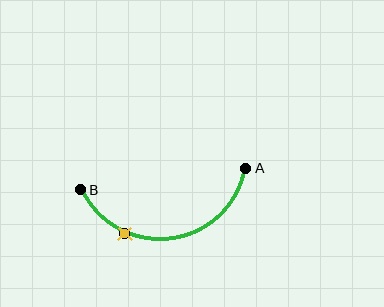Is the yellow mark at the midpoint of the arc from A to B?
No. The yellow mark lies on the arc but is closer to endpoint B. The arc midpoint would be at the point on the curve equidistant along the arc from both A and B.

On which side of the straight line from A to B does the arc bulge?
The arc bulges below the straight line connecting A and B.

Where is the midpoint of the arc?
The arc midpoint is the point on the curve farthest from the straight line joining A and B. It sits below that line.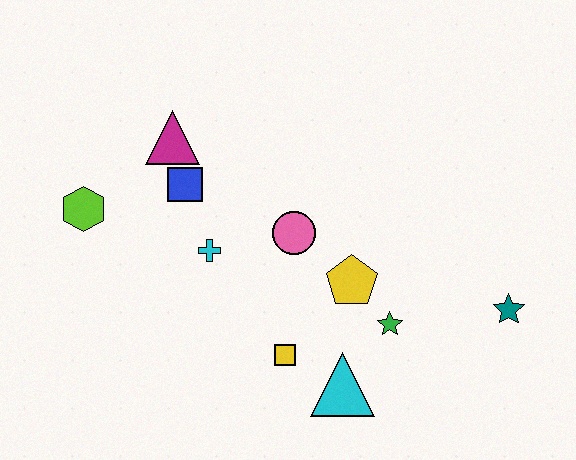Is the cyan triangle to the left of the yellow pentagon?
Yes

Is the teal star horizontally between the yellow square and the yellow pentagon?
No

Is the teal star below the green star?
No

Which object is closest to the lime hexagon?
The blue square is closest to the lime hexagon.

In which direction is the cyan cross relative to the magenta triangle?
The cyan cross is below the magenta triangle.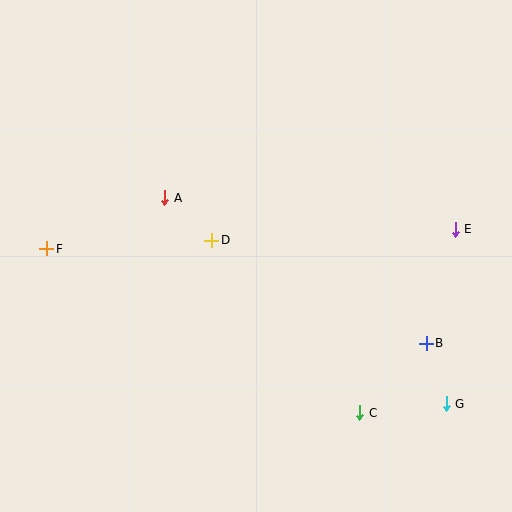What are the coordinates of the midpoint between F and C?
The midpoint between F and C is at (203, 331).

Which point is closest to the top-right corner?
Point E is closest to the top-right corner.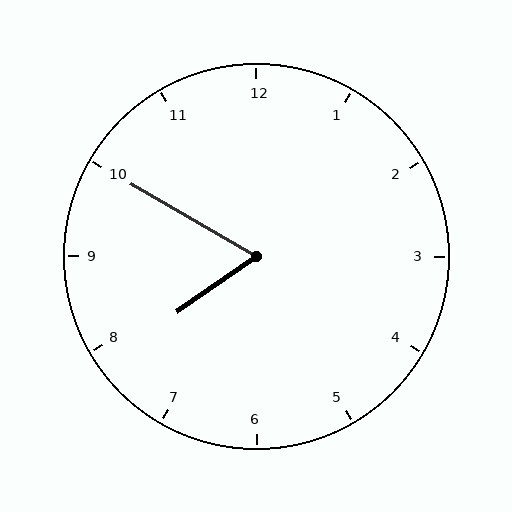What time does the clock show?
7:50.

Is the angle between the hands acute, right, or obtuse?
It is acute.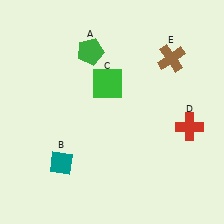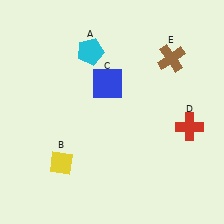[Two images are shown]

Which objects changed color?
A changed from green to cyan. B changed from teal to yellow. C changed from green to blue.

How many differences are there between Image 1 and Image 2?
There are 3 differences between the two images.